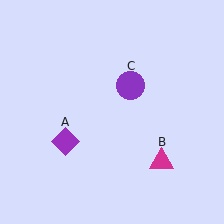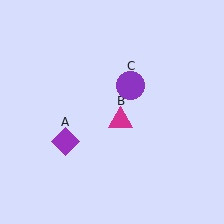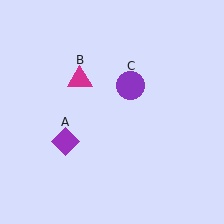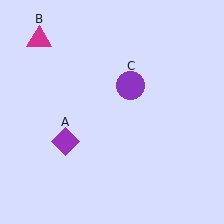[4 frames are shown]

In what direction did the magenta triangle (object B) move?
The magenta triangle (object B) moved up and to the left.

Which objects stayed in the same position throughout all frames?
Purple diamond (object A) and purple circle (object C) remained stationary.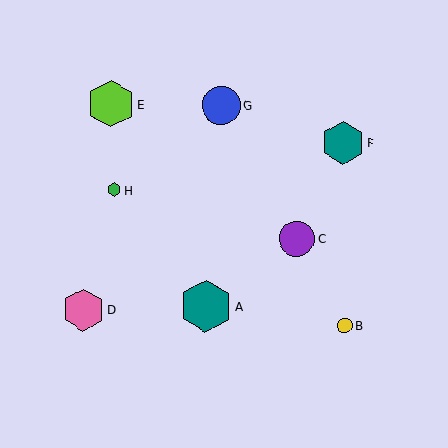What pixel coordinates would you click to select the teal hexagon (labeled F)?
Click at (343, 143) to select the teal hexagon F.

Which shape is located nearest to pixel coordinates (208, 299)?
The teal hexagon (labeled A) at (206, 307) is nearest to that location.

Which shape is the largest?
The teal hexagon (labeled A) is the largest.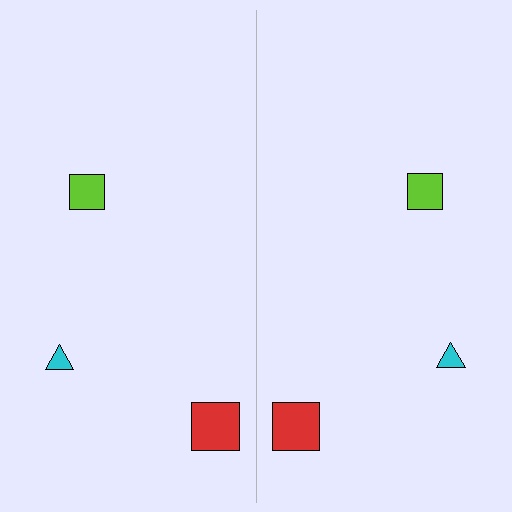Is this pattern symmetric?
Yes, this pattern has bilateral (reflection) symmetry.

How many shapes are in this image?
There are 6 shapes in this image.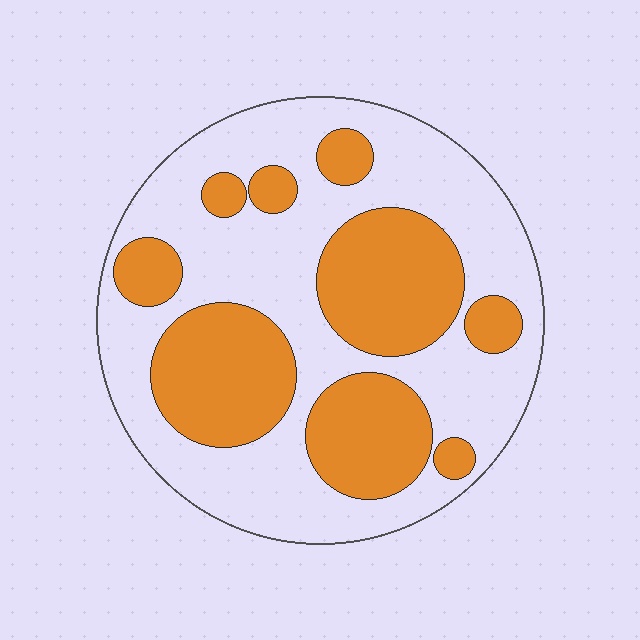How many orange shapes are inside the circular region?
9.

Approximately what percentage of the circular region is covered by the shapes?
Approximately 40%.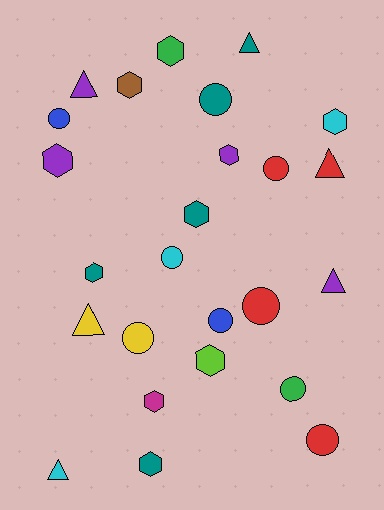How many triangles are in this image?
There are 6 triangles.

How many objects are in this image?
There are 25 objects.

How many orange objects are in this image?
There are no orange objects.